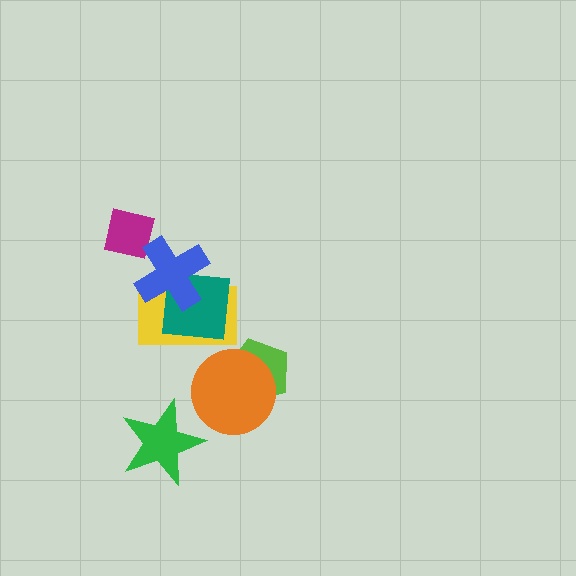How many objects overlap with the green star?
0 objects overlap with the green star.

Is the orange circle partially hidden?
No, no other shape covers it.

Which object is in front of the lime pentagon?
The orange circle is in front of the lime pentagon.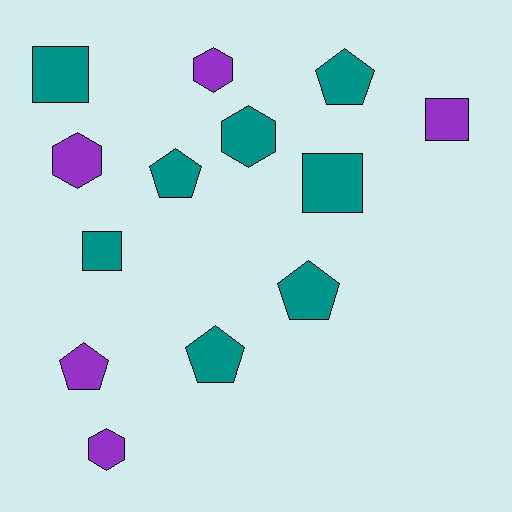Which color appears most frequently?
Teal, with 8 objects.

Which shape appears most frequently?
Pentagon, with 5 objects.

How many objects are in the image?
There are 13 objects.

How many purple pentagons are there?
There is 1 purple pentagon.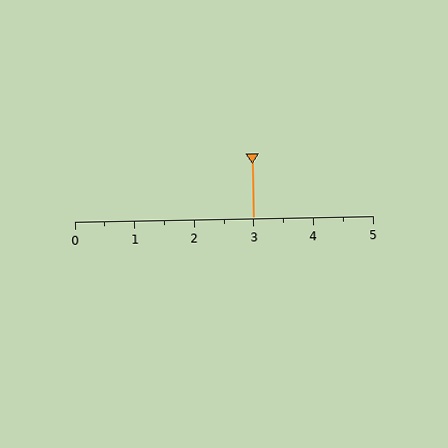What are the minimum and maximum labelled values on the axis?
The axis runs from 0 to 5.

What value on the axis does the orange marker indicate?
The marker indicates approximately 3.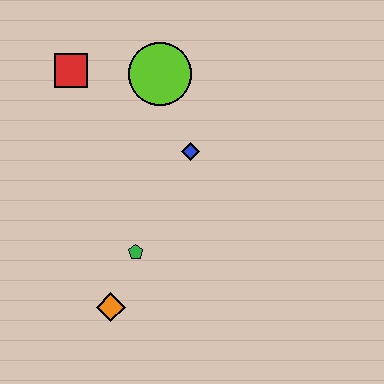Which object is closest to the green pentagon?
The orange diamond is closest to the green pentagon.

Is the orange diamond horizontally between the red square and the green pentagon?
Yes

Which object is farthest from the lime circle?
The orange diamond is farthest from the lime circle.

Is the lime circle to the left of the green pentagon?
No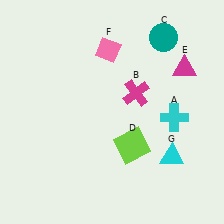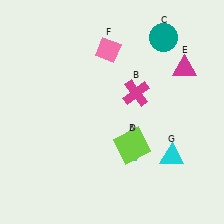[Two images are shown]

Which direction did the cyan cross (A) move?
The cyan cross (A) moved left.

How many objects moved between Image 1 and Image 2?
1 object moved between the two images.